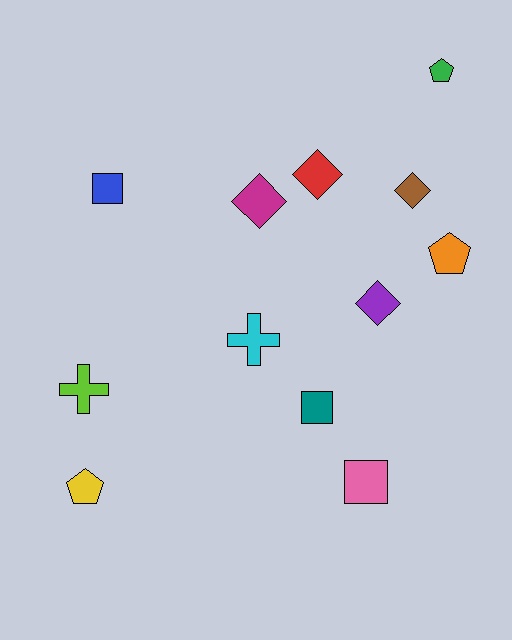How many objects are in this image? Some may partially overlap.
There are 12 objects.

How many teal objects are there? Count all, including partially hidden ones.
There is 1 teal object.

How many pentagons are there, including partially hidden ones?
There are 3 pentagons.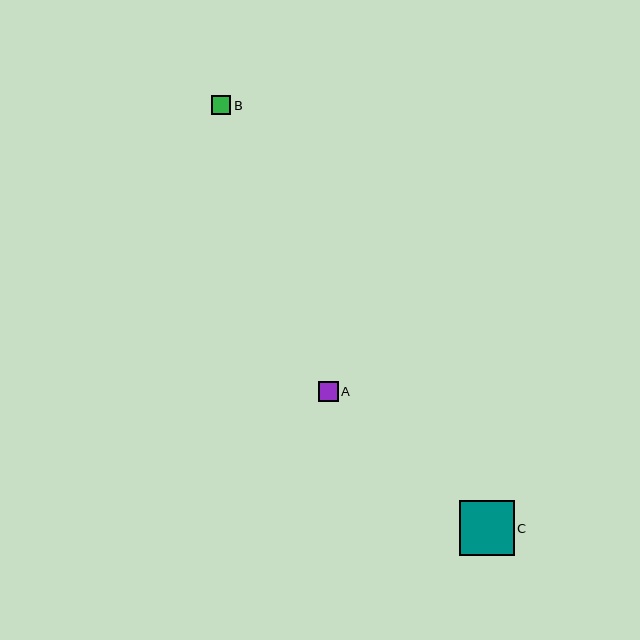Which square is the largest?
Square C is the largest with a size of approximately 55 pixels.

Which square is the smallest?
Square B is the smallest with a size of approximately 19 pixels.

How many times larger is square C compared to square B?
Square C is approximately 2.8 times the size of square B.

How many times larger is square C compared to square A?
Square C is approximately 2.7 times the size of square A.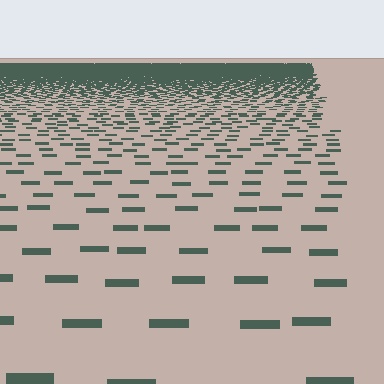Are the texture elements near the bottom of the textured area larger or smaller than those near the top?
Larger. Near the bottom, elements are closer to the viewer and appear at a bigger on-screen size.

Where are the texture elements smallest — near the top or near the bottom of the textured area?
Near the top.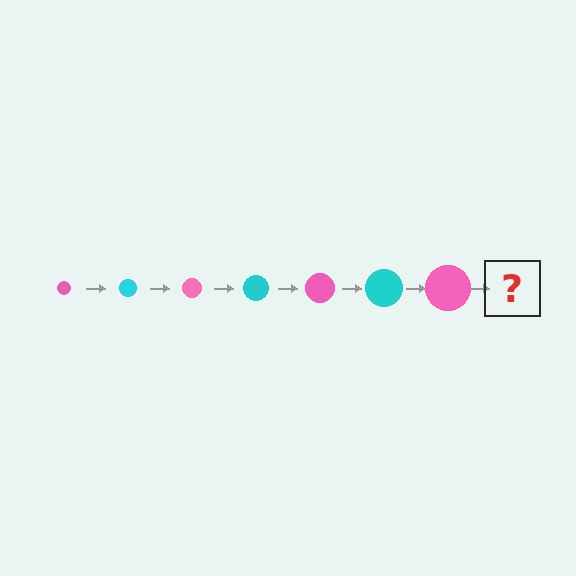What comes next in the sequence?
The next element should be a cyan circle, larger than the previous one.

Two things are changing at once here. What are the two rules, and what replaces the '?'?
The two rules are that the circle grows larger each step and the color cycles through pink and cyan. The '?' should be a cyan circle, larger than the previous one.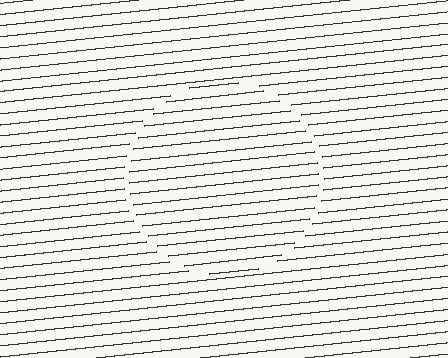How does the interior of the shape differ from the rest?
The interior of the shape contains the same grating, shifted by half a period — the contour is defined by the phase discontinuity where line-ends from the inner and outer gratings abut.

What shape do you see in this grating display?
An illusory circle. The interior of the shape contains the same grating, shifted by half a period — the contour is defined by the phase discontinuity where line-ends from the inner and outer gratings abut.